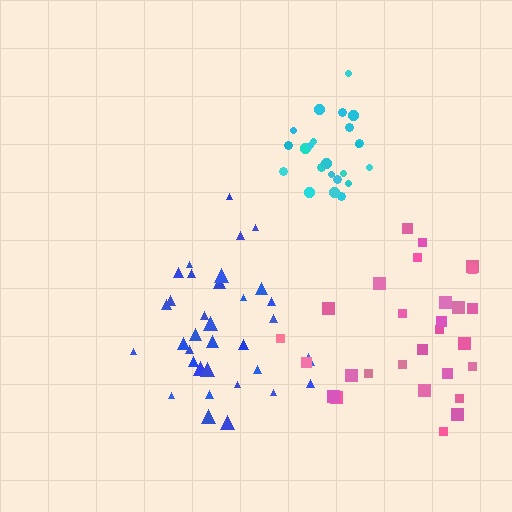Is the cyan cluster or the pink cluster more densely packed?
Cyan.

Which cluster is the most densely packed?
Cyan.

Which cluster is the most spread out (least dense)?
Pink.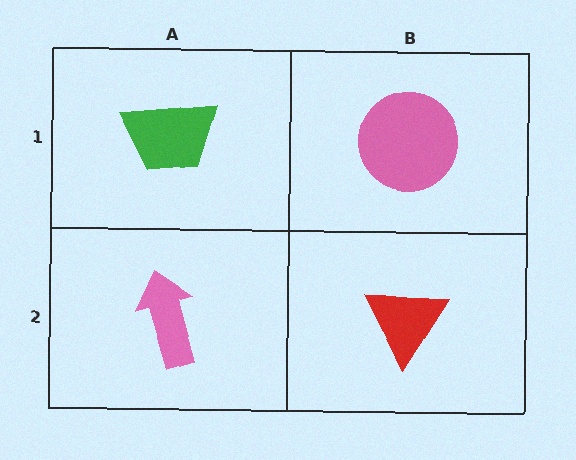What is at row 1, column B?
A pink circle.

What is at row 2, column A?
A pink arrow.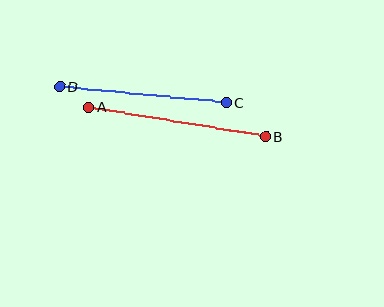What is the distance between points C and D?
The distance is approximately 167 pixels.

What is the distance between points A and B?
The distance is approximately 179 pixels.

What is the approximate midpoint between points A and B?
The midpoint is at approximately (177, 122) pixels.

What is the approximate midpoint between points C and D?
The midpoint is at approximately (143, 95) pixels.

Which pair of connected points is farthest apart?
Points A and B are farthest apart.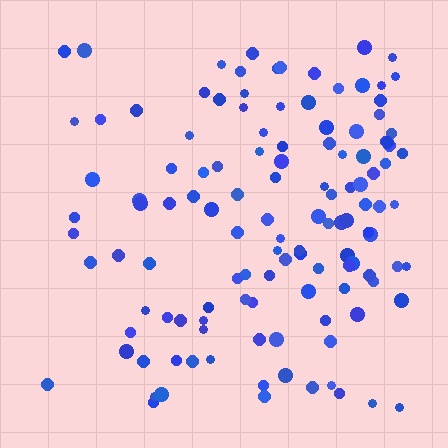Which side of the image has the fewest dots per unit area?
The left.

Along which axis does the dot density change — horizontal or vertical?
Horizontal.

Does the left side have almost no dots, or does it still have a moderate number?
Still a moderate number, just noticeably fewer than the right.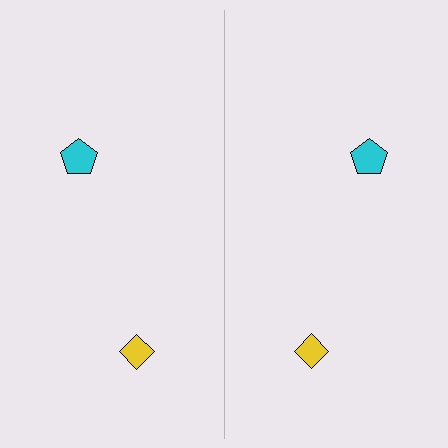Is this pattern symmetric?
Yes, this pattern has bilateral (reflection) symmetry.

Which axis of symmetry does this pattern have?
The pattern has a vertical axis of symmetry running through the center of the image.